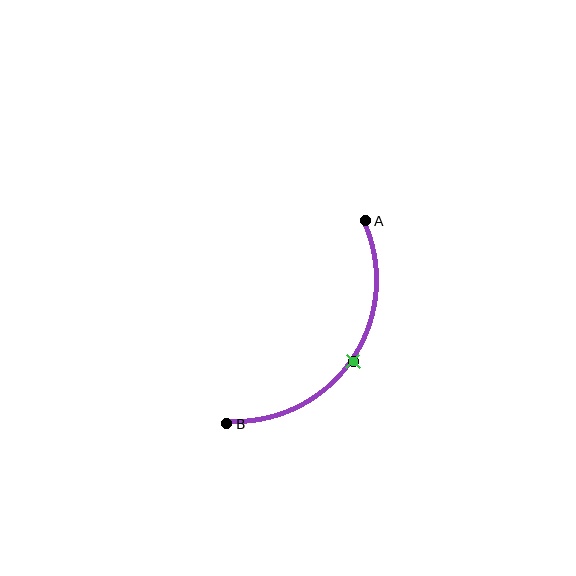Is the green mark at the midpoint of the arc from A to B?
Yes. The green mark lies on the arc at equal arc-length from both A and B — it is the arc midpoint.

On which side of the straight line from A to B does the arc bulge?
The arc bulges below and to the right of the straight line connecting A and B.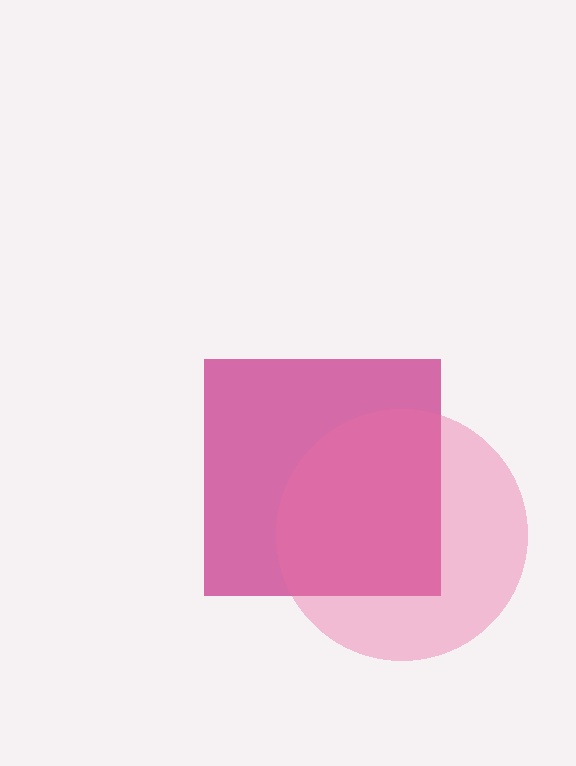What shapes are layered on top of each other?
The layered shapes are: a magenta square, a pink circle.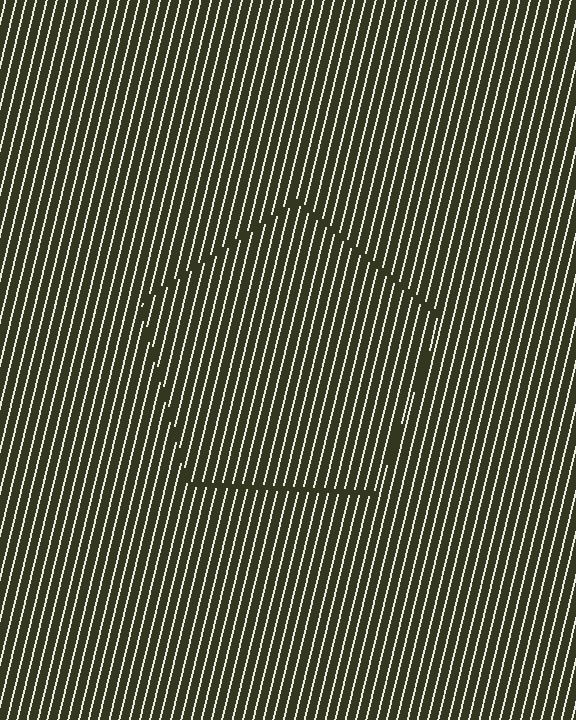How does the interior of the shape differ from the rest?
The interior of the shape contains the same grating, shifted by half a period — the contour is defined by the phase discontinuity where line-ends from the inner and outer gratings abut.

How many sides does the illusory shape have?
5 sides — the line-ends trace a pentagon.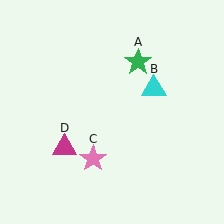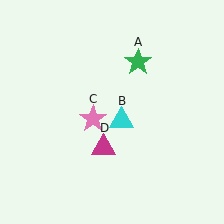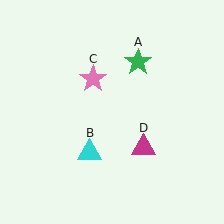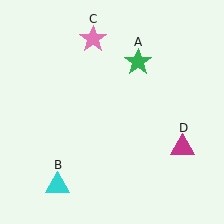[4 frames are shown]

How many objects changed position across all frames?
3 objects changed position: cyan triangle (object B), pink star (object C), magenta triangle (object D).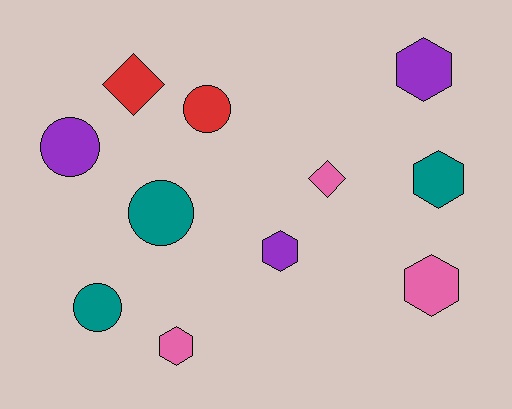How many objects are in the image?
There are 11 objects.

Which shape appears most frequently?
Hexagon, with 5 objects.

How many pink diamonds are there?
There is 1 pink diamond.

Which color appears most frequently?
Purple, with 3 objects.